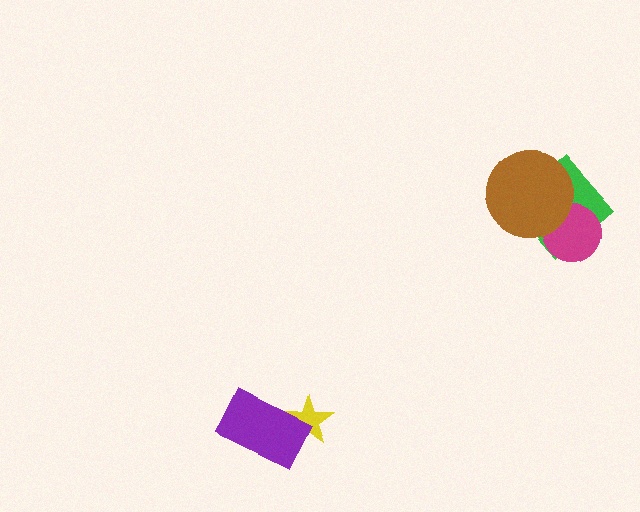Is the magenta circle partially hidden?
Yes, it is partially covered by another shape.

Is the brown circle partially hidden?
No, no other shape covers it.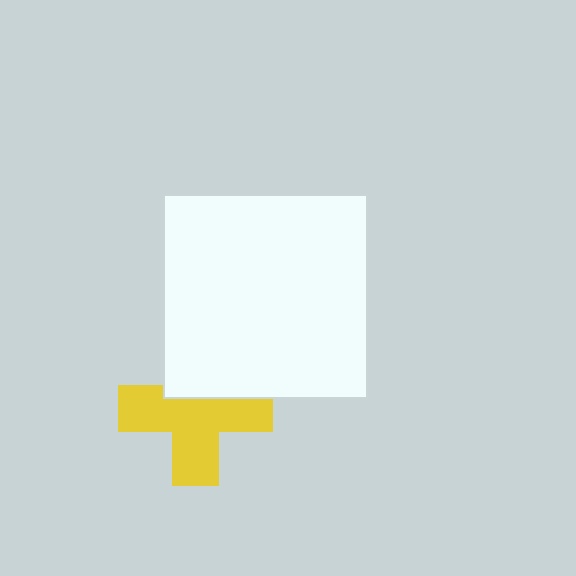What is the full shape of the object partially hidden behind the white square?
The partially hidden object is a yellow cross.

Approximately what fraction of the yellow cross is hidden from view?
Roughly 33% of the yellow cross is hidden behind the white square.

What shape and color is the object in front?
The object in front is a white square.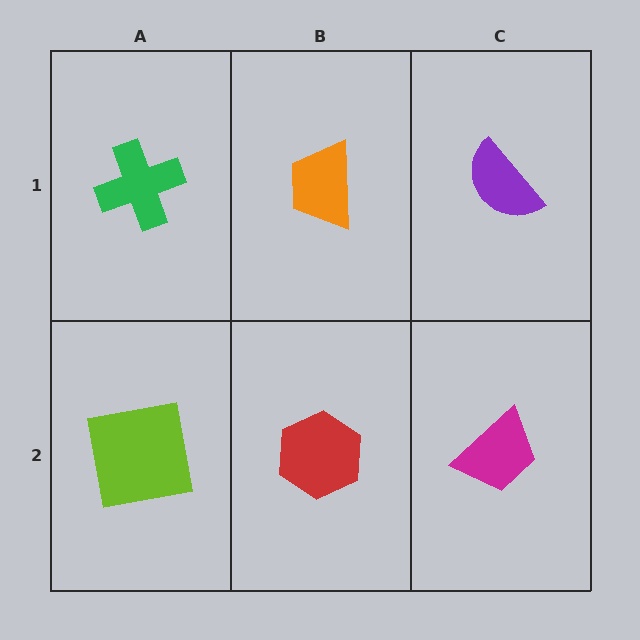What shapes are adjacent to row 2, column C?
A purple semicircle (row 1, column C), a red hexagon (row 2, column B).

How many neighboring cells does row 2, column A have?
2.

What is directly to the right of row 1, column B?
A purple semicircle.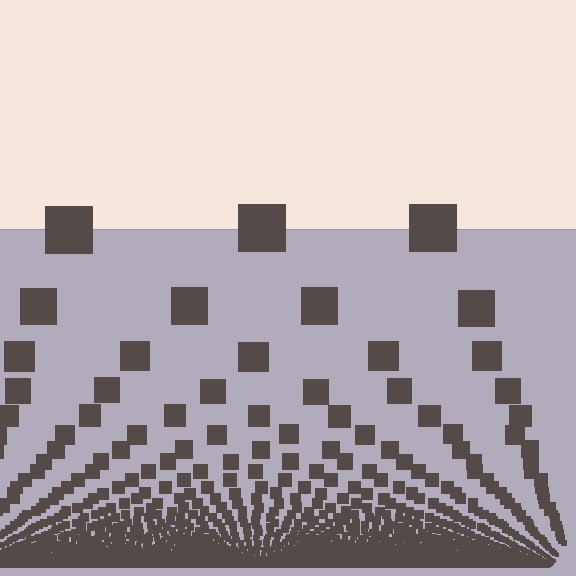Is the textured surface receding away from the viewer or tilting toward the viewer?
The surface appears to tilt toward the viewer. Texture elements get larger and sparser toward the top.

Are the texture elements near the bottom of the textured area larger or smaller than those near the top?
Smaller. The gradient is inverted — elements near the bottom are smaller and denser.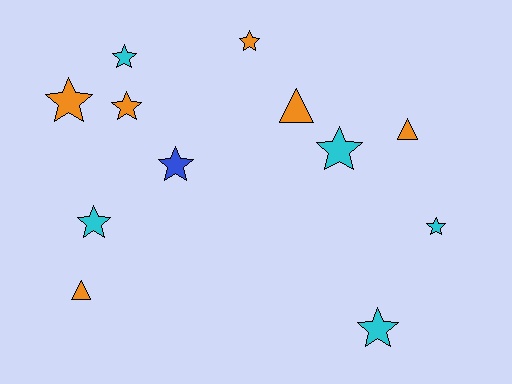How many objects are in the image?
There are 12 objects.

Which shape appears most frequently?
Star, with 9 objects.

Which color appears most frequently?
Orange, with 6 objects.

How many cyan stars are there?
There are 5 cyan stars.